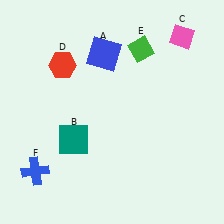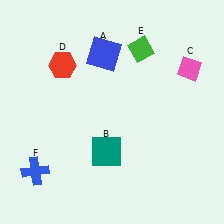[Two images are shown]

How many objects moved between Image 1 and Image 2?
2 objects moved between the two images.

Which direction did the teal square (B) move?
The teal square (B) moved right.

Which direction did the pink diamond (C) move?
The pink diamond (C) moved down.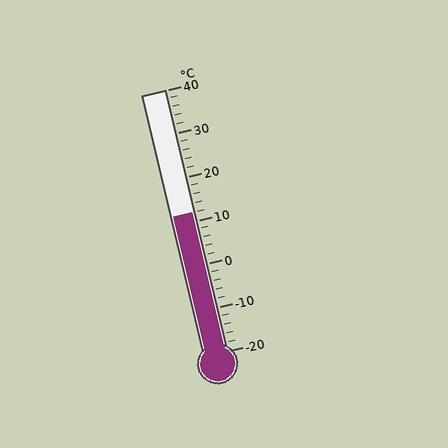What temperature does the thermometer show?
The thermometer shows approximately 12°C.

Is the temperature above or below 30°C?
The temperature is below 30°C.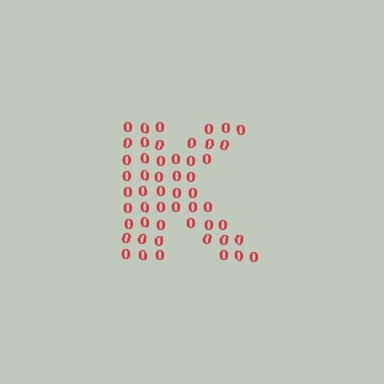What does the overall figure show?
The overall figure shows the letter K.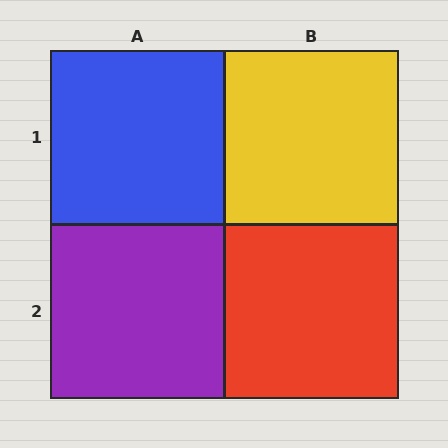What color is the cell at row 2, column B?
Red.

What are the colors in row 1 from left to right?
Blue, yellow.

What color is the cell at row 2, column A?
Purple.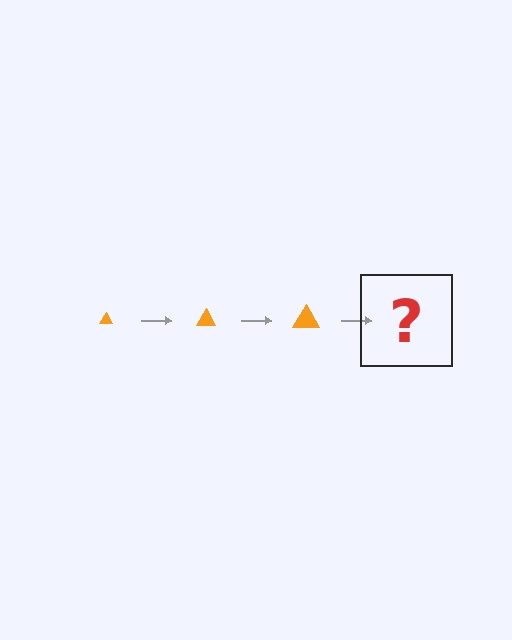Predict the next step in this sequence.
The next step is an orange triangle, larger than the previous one.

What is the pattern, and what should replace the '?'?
The pattern is that the triangle gets progressively larger each step. The '?' should be an orange triangle, larger than the previous one.